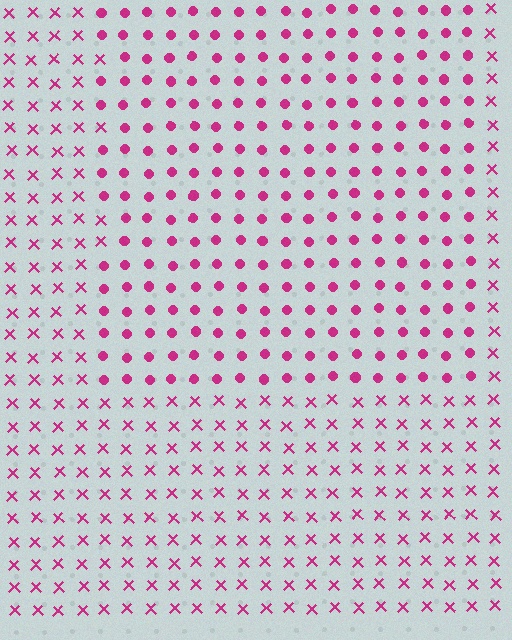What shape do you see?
I see a rectangle.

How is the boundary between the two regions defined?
The boundary is defined by a change in element shape: circles inside vs. X marks outside. All elements share the same color and spacing.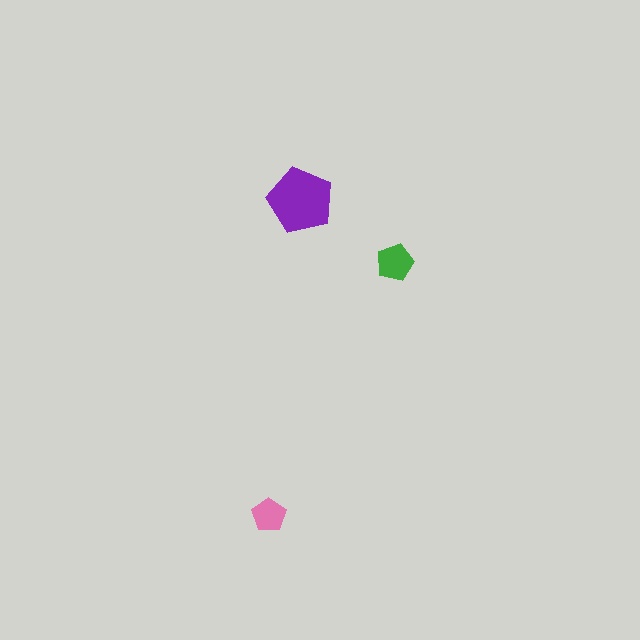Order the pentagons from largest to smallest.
the purple one, the green one, the pink one.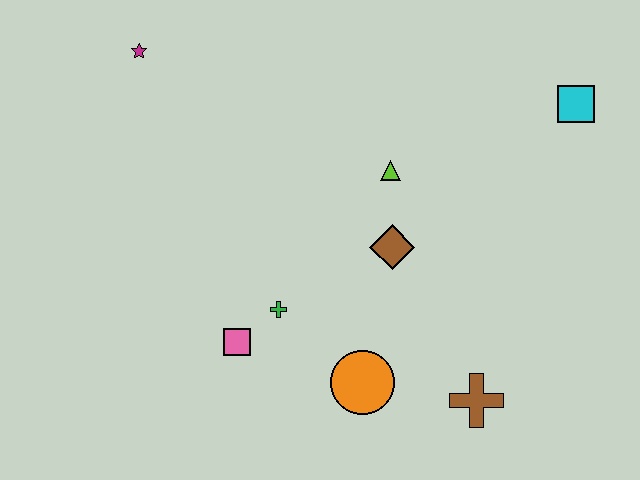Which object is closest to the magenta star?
The lime triangle is closest to the magenta star.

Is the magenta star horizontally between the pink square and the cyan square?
No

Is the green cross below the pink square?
No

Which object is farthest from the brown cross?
The magenta star is farthest from the brown cross.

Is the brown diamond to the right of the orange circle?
Yes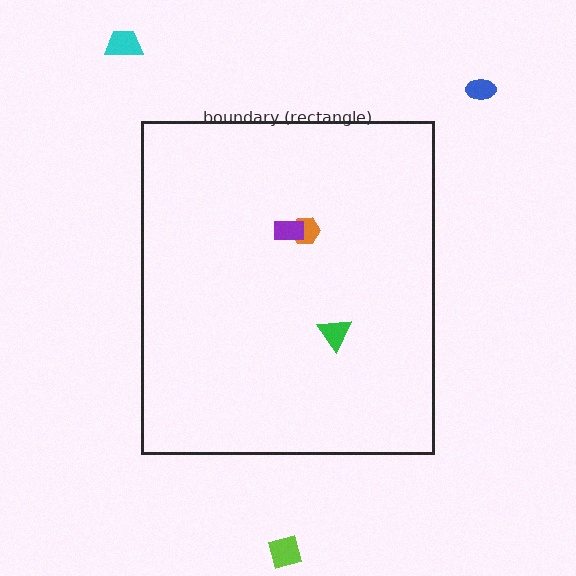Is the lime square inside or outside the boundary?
Outside.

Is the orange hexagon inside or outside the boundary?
Inside.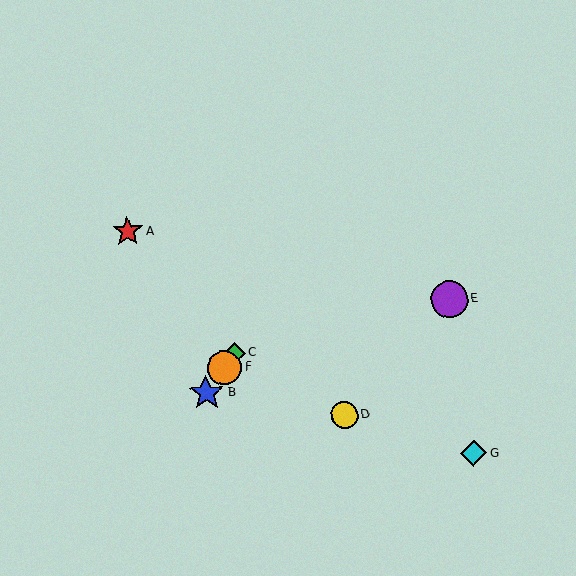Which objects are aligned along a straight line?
Objects B, C, F are aligned along a straight line.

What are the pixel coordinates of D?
Object D is at (344, 415).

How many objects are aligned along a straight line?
3 objects (B, C, F) are aligned along a straight line.